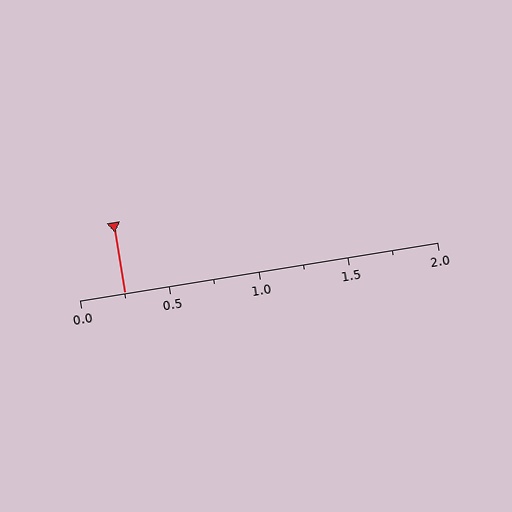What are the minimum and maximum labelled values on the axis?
The axis runs from 0.0 to 2.0.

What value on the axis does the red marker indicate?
The marker indicates approximately 0.25.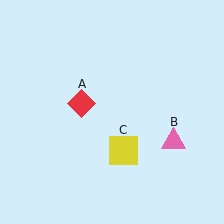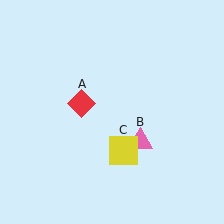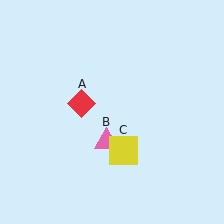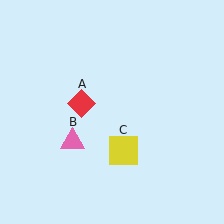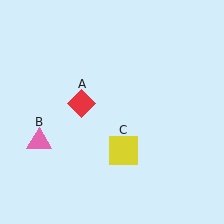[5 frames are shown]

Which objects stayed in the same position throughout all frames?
Red diamond (object A) and yellow square (object C) remained stationary.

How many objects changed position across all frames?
1 object changed position: pink triangle (object B).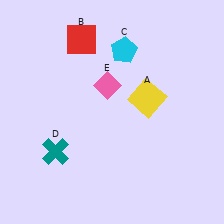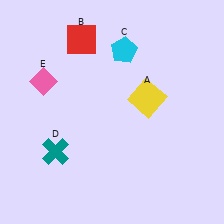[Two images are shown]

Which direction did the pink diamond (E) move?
The pink diamond (E) moved left.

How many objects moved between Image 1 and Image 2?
1 object moved between the two images.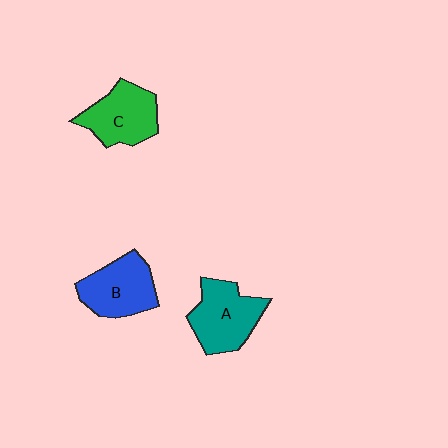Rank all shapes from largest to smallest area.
From largest to smallest: A (teal), B (blue), C (green).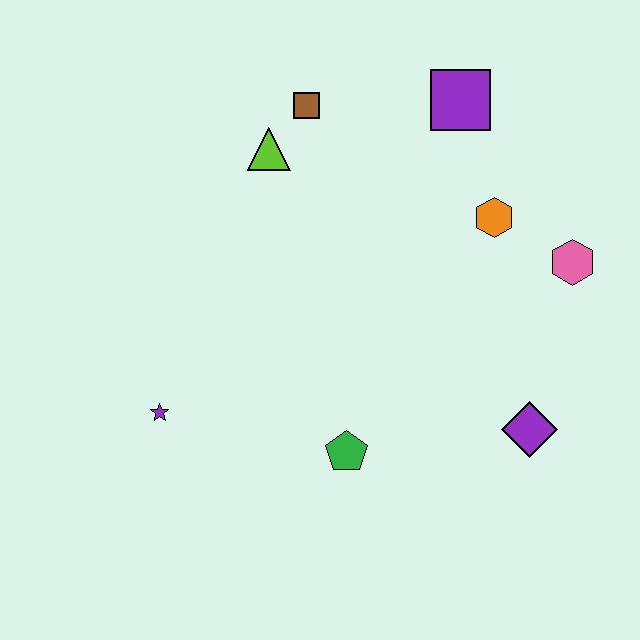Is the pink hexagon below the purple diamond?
No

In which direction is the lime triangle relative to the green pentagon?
The lime triangle is above the green pentagon.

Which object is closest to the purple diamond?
The pink hexagon is closest to the purple diamond.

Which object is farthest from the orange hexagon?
The purple star is farthest from the orange hexagon.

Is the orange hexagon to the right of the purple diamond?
No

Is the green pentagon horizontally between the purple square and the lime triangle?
Yes